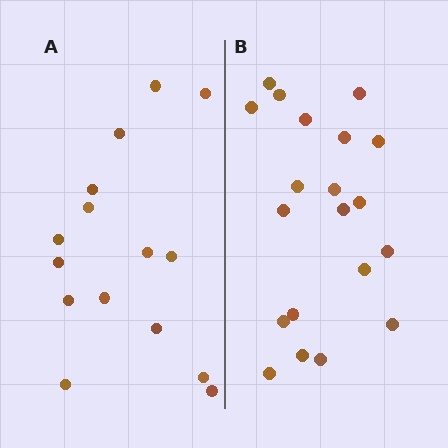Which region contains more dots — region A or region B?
Region B (the right region) has more dots.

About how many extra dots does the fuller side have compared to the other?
Region B has about 5 more dots than region A.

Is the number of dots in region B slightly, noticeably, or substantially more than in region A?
Region B has noticeably more, but not dramatically so. The ratio is roughly 1.3 to 1.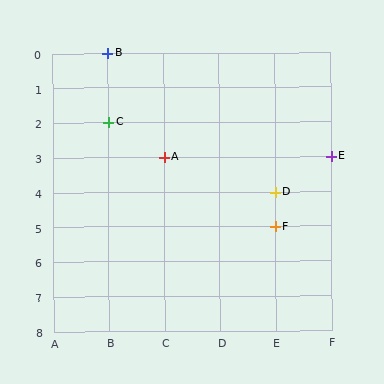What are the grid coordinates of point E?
Point E is at grid coordinates (F, 3).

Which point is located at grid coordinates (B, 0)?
Point B is at (B, 0).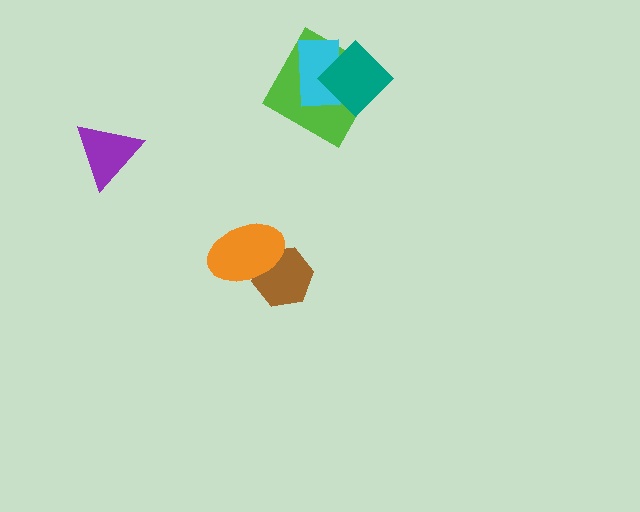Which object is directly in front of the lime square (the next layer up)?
The cyan rectangle is directly in front of the lime square.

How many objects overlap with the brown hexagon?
1 object overlaps with the brown hexagon.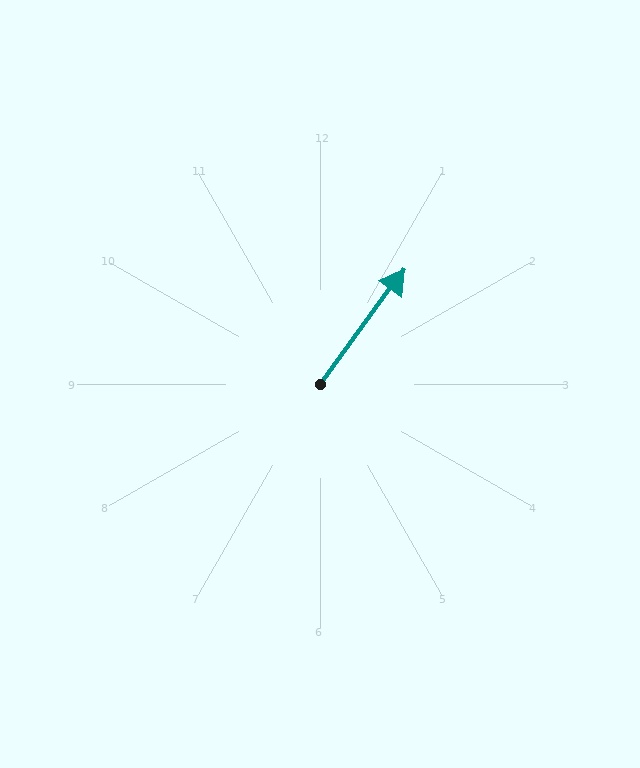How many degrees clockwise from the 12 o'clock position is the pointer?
Approximately 36 degrees.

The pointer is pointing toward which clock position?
Roughly 1 o'clock.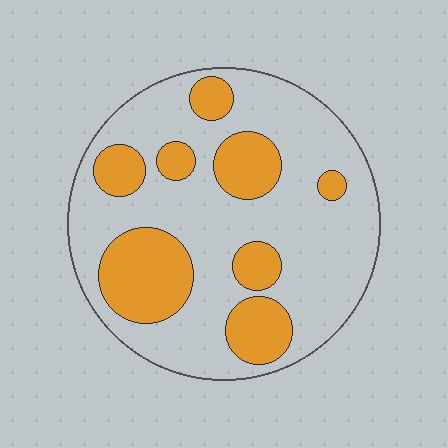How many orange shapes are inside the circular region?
8.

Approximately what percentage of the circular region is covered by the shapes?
Approximately 30%.